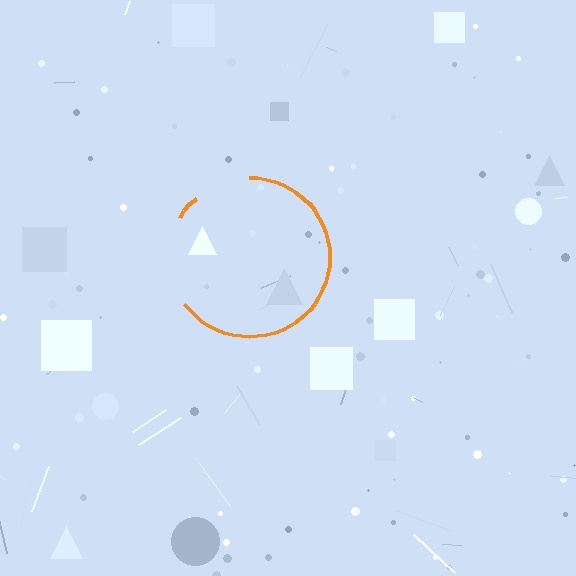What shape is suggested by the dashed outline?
The dashed outline suggests a circle.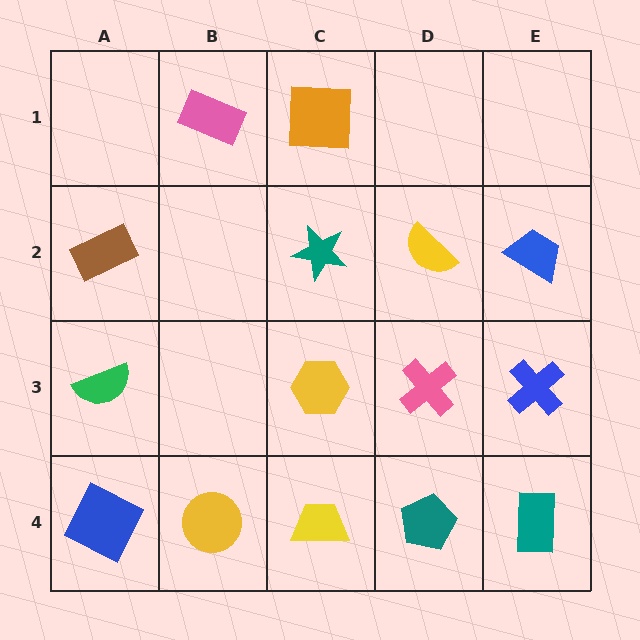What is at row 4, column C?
A yellow trapezoid.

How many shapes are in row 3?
4 shapes.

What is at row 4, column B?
A yellow circle.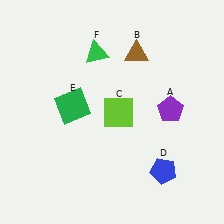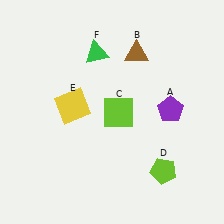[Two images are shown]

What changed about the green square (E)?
In Image 1, E is green. In Image 2, it changed to yellow.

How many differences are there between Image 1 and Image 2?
There are 2 differences between the two images.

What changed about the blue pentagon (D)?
In Image 1, D is blue. In Image 2, it changed to lime.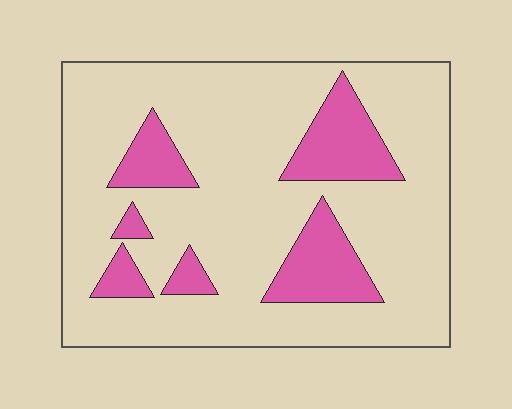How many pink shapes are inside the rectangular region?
6.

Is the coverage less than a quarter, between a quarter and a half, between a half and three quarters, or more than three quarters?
Less than a quarter.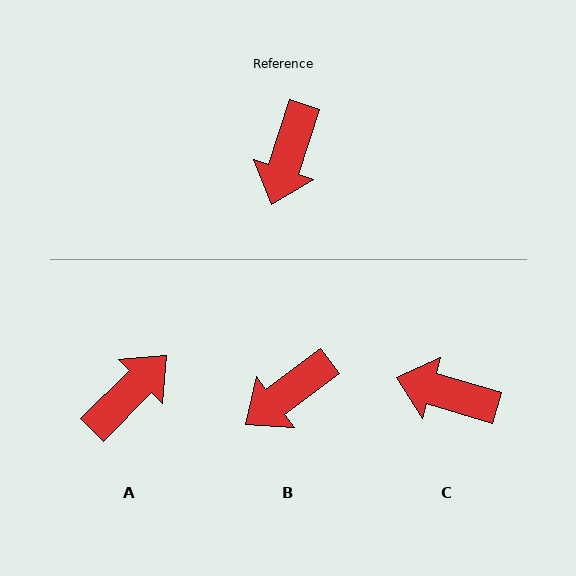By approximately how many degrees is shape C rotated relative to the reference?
Approximately 89 degrees clockwise.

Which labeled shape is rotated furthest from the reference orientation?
A, about 153 degrees away.